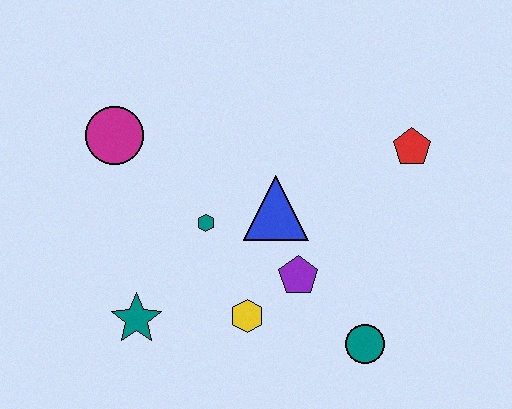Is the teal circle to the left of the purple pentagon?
No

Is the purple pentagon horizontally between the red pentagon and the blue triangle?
Yes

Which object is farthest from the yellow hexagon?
The red pentagon is farthest from the yellow hexagon.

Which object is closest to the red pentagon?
The blue triangle is closest to the red pentagon.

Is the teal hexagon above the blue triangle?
No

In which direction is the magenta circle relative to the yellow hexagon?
The magenta circle is above the yellow hexagon.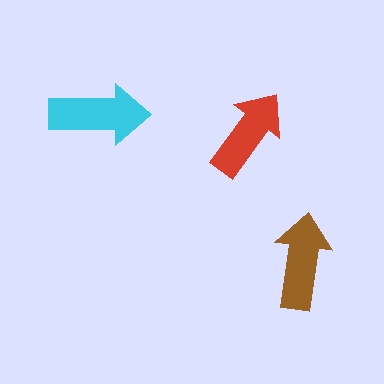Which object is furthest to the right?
The brown arrow is rightmost.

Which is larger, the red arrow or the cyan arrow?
The cyan one.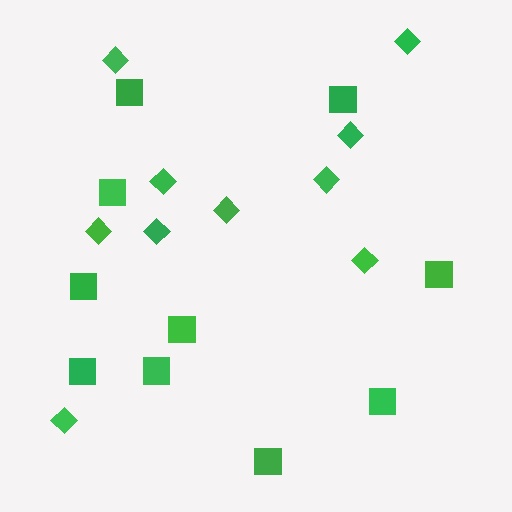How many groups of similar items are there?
There are 2 groups: one group of diamonds (10) and one group of squares (10).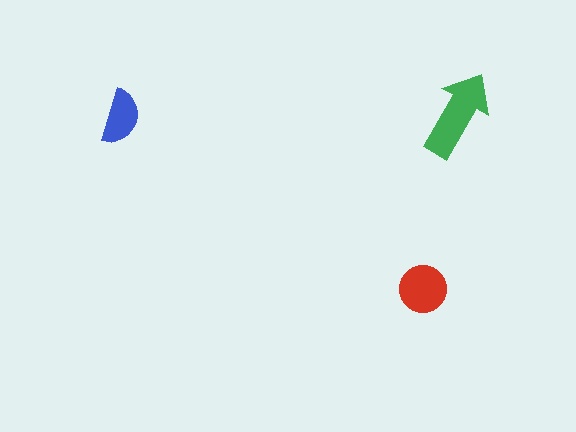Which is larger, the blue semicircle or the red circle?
The red circle.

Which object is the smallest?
The blue semicircle.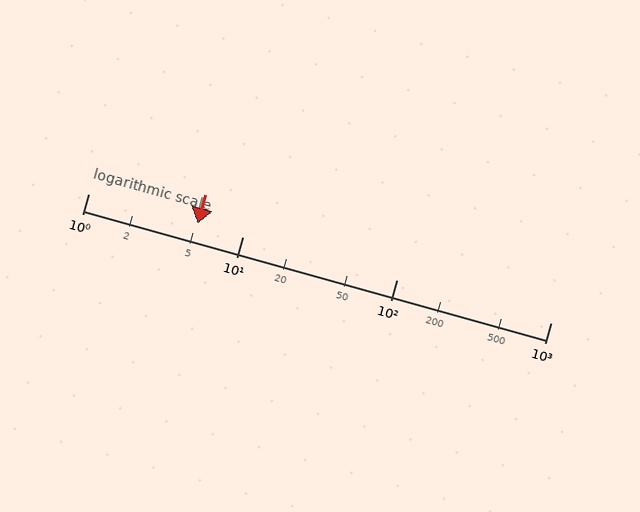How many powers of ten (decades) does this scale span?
The scale spans 3 decades, from 1 to 1000.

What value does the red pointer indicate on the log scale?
The pointer indicates approximately 5.1.